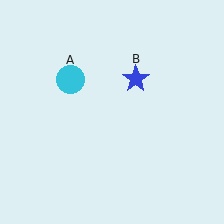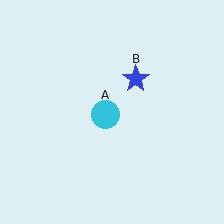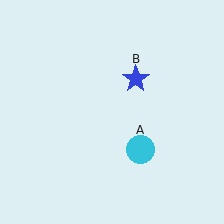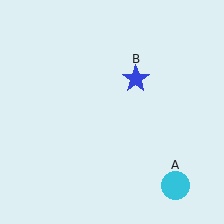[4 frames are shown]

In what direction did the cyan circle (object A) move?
The cyan circle (object A) moved down and to the right.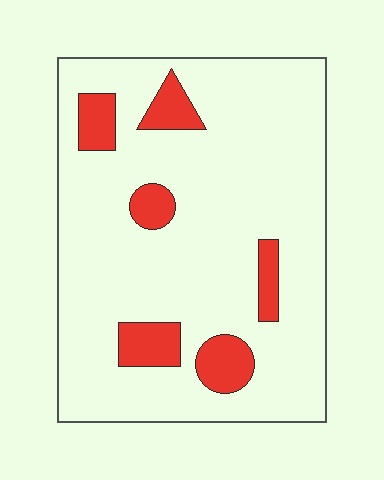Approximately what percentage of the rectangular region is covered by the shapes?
Approximately 15%.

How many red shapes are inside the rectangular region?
6.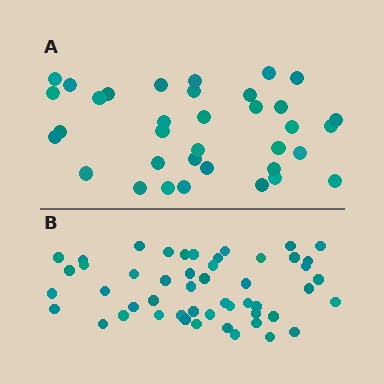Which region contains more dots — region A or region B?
Region B (the bottom region) has more dots.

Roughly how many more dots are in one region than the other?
Region B has approximately 15 more dots than region A.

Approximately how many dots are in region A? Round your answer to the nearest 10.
About 40 dots. (The exact count is 35, which rounds to 40.)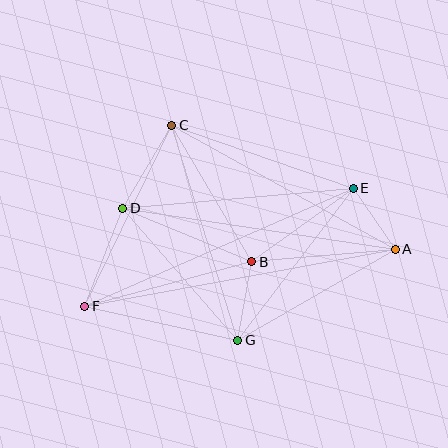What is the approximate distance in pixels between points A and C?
The distance between A and C is approximately 256 pixels.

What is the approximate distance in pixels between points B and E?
The distance between B and E is approximately 125 pixels.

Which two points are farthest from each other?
Points A and F are farthest from each other.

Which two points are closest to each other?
Points A and E are closest to each other.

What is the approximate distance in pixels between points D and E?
The distance between D and E is approximately 231 pixels.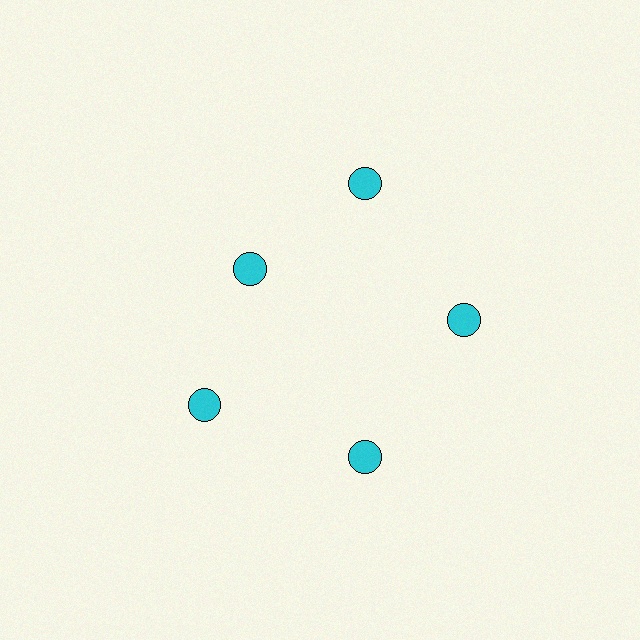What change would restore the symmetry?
The symmetry would be restored by moving it outward, back onto the ring so that all 5 circles sit at equal angles and equal distance from the center.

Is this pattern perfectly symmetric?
No. The 5 cyan circles are arranged in a ring, but one element near the 10 o'clock position is pulled inward toward the center, breaking the 5-fold rotational symmetry.